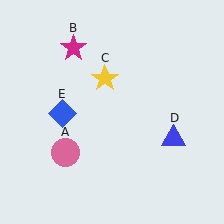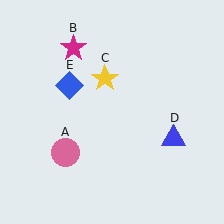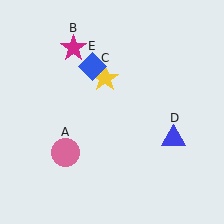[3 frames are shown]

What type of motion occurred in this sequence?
The blue diamond (object E) rotated clockwise around the center of the scene.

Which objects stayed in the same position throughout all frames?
Pink circle (object A) and magenta star (object B) and yellow star (object C) and blue triangle (object D) remained stationary.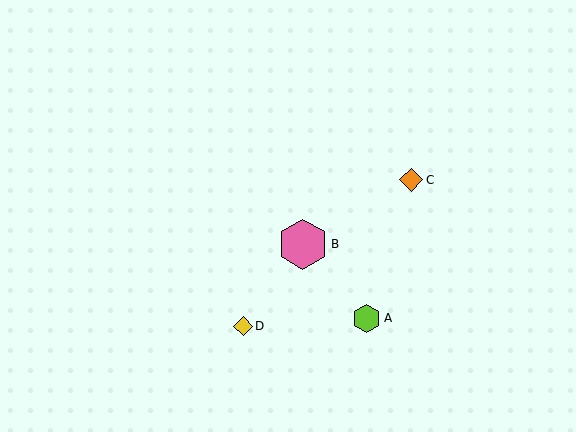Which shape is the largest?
The pink hexagon (labeled B) is the largest.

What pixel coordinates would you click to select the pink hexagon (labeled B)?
Click at (303, 244) to select the pink hexagon B.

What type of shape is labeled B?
Shape B is a pink hexagon.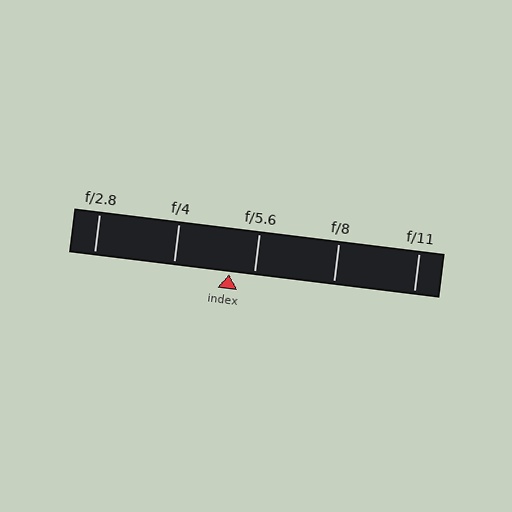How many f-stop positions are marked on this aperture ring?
There are 5 f-stop positions marked.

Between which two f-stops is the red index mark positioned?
The index mark is between f/4 and f/5.6.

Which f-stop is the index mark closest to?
The index mark is closest to f/5.6.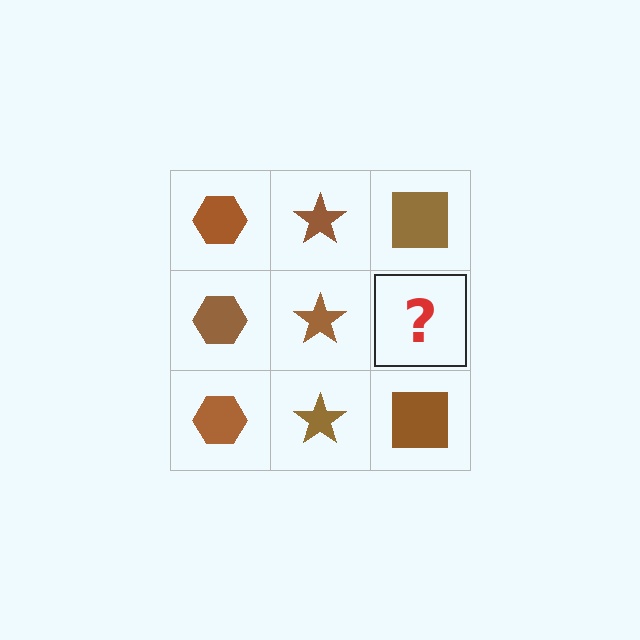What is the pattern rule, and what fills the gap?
The rule is that each column has a consistent shape. The gap should be filled with a brown square.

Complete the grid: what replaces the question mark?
The question mark should be replaced with a brown square.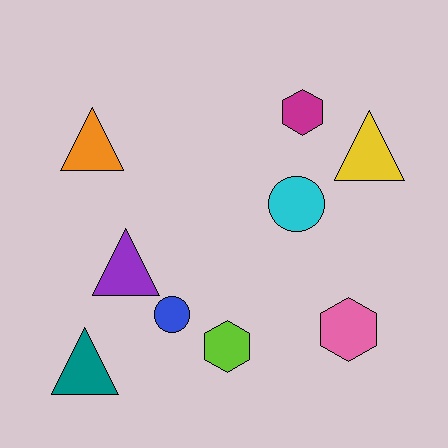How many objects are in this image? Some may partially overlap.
There are 9 objects.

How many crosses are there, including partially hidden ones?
There are no crosses.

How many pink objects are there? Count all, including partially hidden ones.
There is 1 pink object.